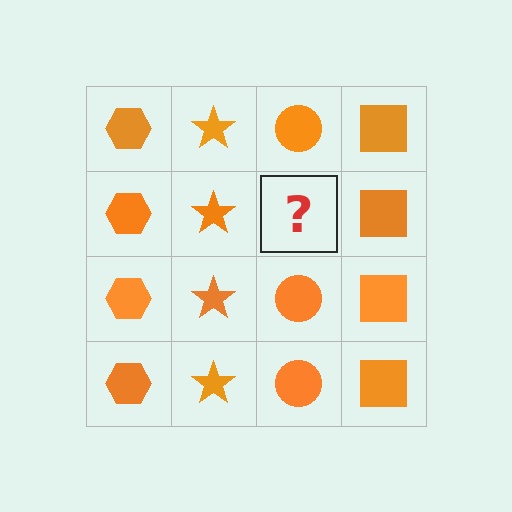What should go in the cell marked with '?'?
The missing cell should contain an orange circle.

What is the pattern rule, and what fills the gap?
The rule is that each column has a consistent shape. The gap should be filled with an orange circle.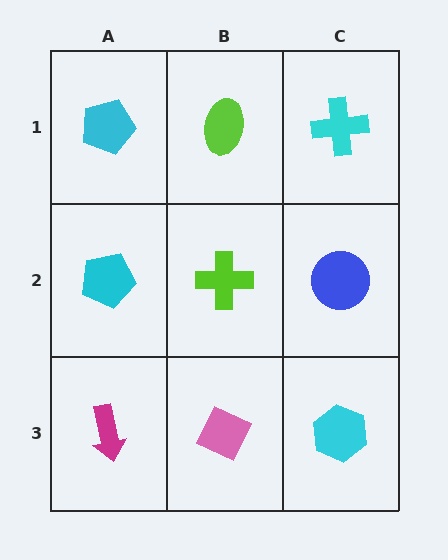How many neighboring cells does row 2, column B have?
4.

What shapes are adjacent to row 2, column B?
A lime ellipse (row 1, column B), a pink diamond (row 3, column B), a cyan pentagon (row 2, column A), a blue circle (row 2, column C).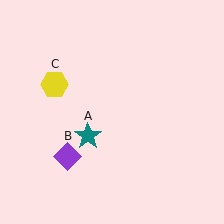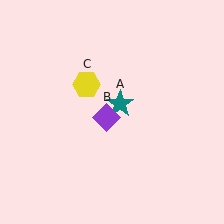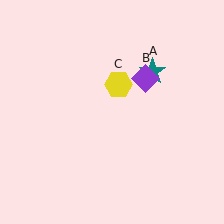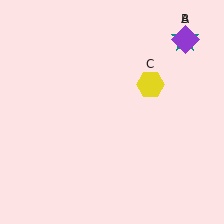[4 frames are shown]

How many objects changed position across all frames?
3 objects changed position: teal star (object A), purple diamond (object B), yellow hexagon (object C).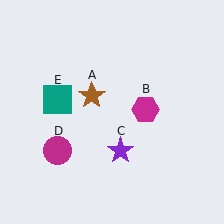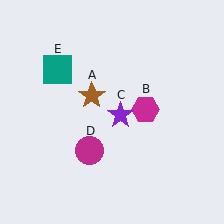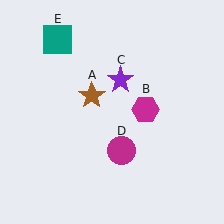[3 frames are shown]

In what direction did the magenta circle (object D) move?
The magenta circle (object D) moved right.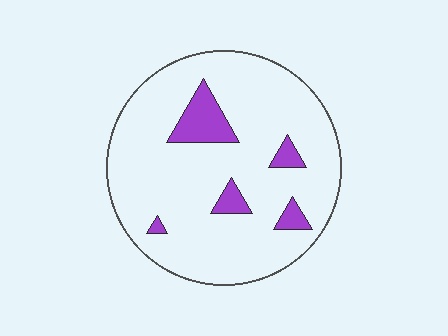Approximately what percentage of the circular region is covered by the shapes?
Approximately 10%.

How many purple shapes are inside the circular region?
5.